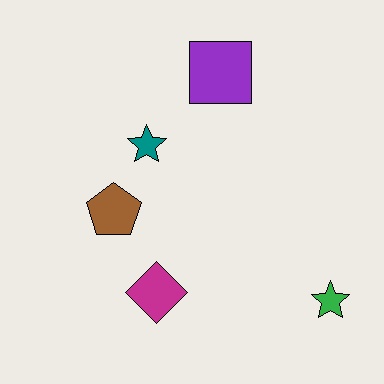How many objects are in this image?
There are 5 objects.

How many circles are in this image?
There are no circles.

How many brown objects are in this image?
There is 1 brown object.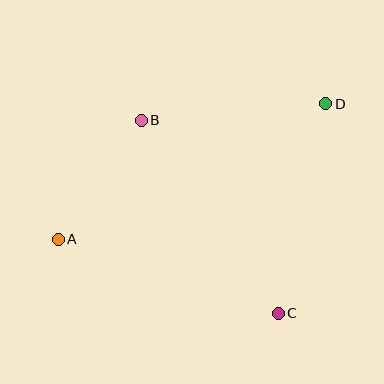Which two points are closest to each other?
Points A and B are closest to each other.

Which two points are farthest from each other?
Points A and D are farthest from each other.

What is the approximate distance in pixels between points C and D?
The distance between C and D is approximately 215 pixels.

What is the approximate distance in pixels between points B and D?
The distance between B and D is approximately 185 pixels.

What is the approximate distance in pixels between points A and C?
The distance between A and C is approximately 232 pixels.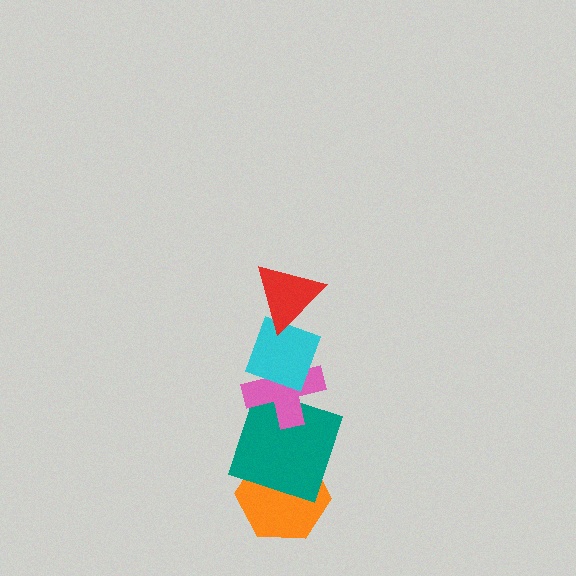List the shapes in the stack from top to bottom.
From top to bottom: the red triangle, the cyan diamond, the pink cross, the teal square, the orange hexagon.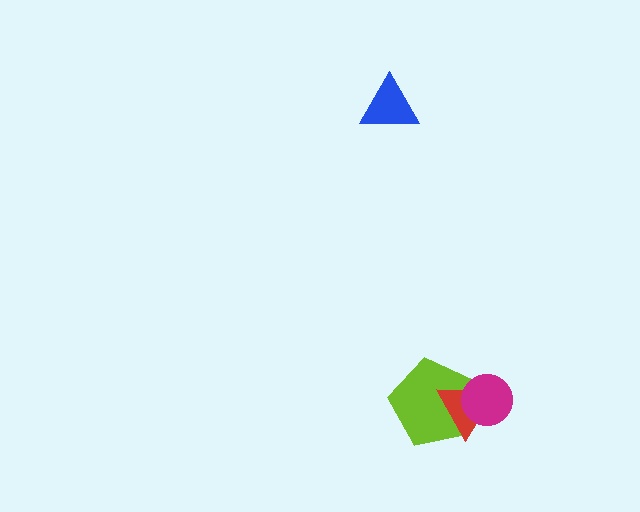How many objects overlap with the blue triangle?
0 objects overlap with the blue triangle.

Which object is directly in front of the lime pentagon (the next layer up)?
The red triangle is directly in front of the lime pentagon.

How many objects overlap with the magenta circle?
2 objects overlap with the magenta circle.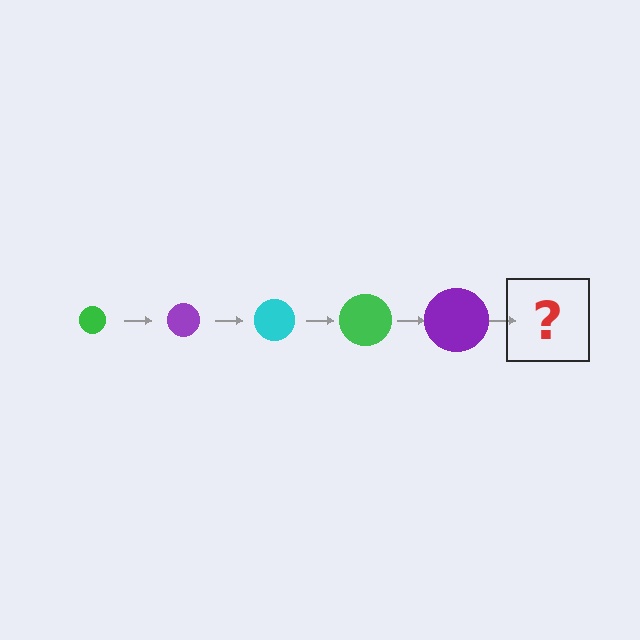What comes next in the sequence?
The next element should be a cyan circle, larger than the previous one.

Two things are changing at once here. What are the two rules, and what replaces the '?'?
The two rules are that the circle grows larger each step and the color cycles through green, purple, and cyan. The '?' should be a cyan circle, larger than the previous one.